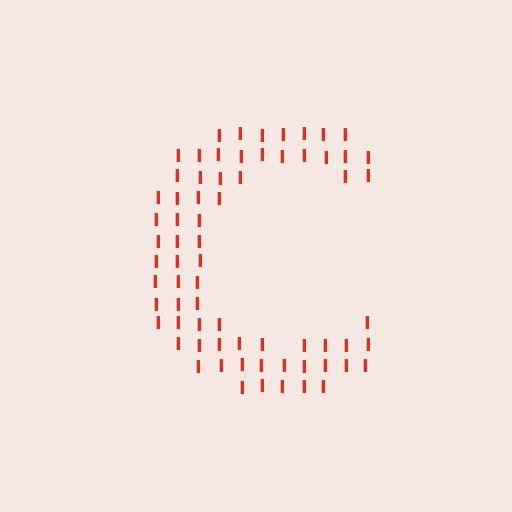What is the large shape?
The large shape is the letter C.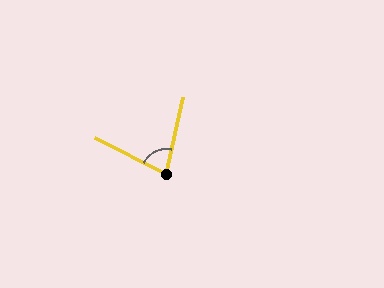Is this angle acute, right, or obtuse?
It is acute.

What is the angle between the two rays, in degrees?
Approximately 76 degrees.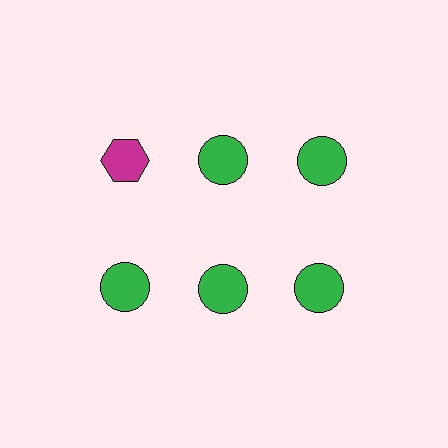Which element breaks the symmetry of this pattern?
The magenta hexagon in the top row, leftmost column breaks the symmetry. All other shapes are green circles.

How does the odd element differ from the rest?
It differs in both color (magenta instead of green) and shape (hexagon instead of circle).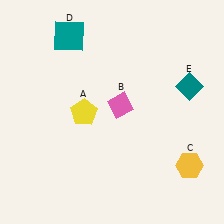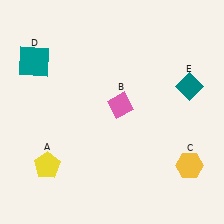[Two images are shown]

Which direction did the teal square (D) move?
The teal square (D) moved left.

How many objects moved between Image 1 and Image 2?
2 objects moved between the two images.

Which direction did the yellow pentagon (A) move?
The yellow pentagon (A) moved down.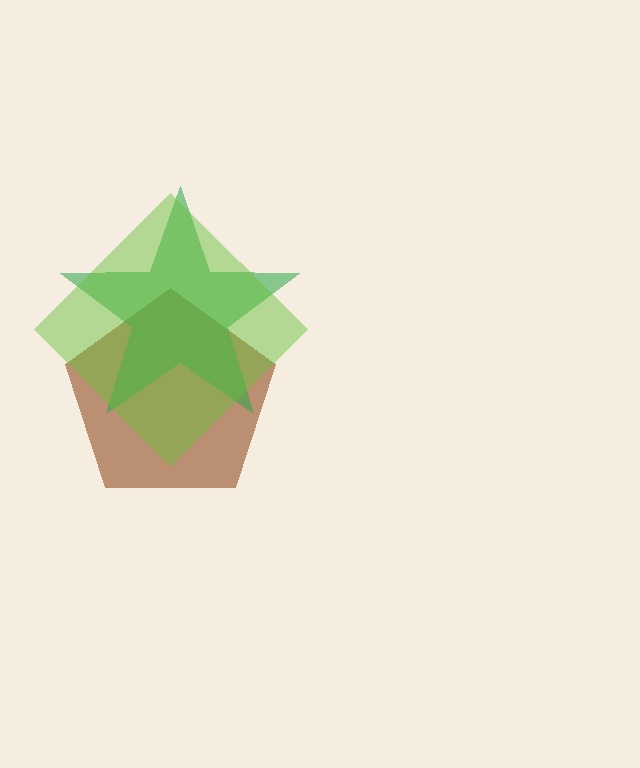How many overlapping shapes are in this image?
There are 3 overlapping shapes in the image.